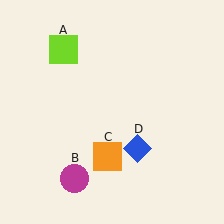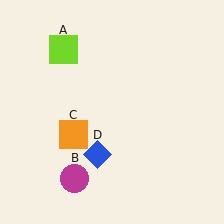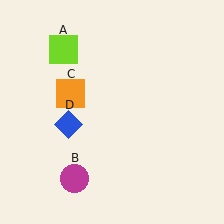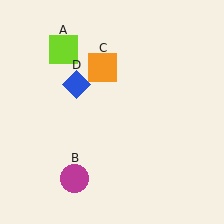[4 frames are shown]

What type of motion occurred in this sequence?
The orange square (object C), blue diamond (object D) rotated clockwise around the center of the scene.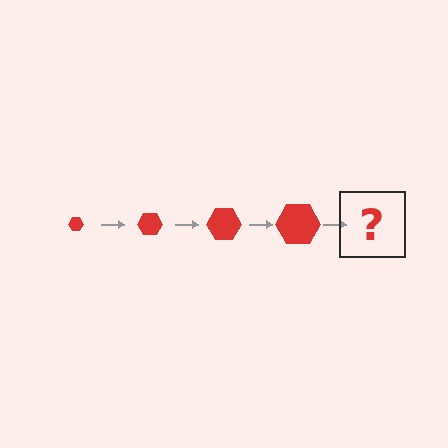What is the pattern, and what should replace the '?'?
The pattern is that the hexagon gets progressively larger each step. The '?' should be a red hexagon, larger than the previous one.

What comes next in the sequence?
The next element should be a red hexagon, larger than the previous one.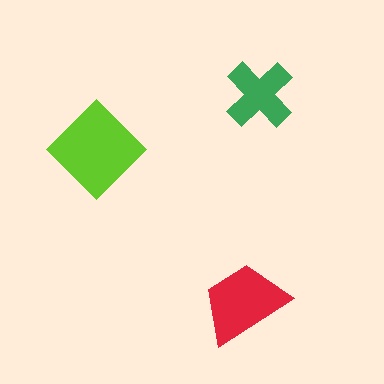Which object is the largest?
The lime diamond.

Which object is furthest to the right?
The green cross is rightmost.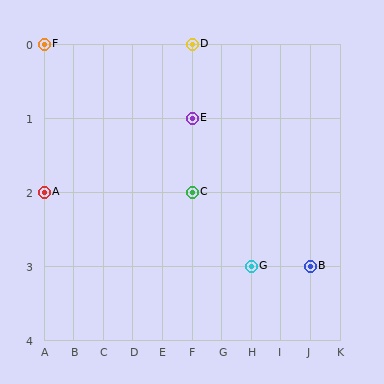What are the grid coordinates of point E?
Point E is at grid coordinates (F, 1).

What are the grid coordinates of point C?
Point C is at grid coordinates (F, 2).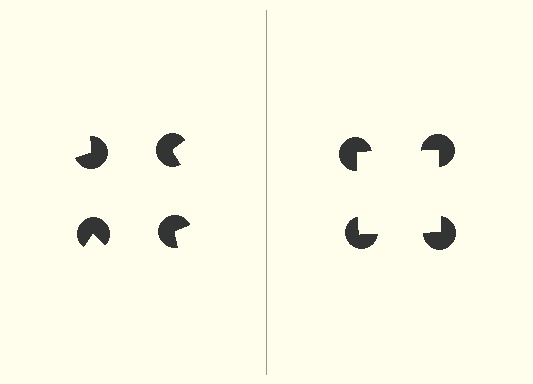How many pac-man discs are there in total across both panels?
8 — 4 on each side.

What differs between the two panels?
The pac-man discs are positioned identically on both sides; only the wedge orientations differ. On the right they align to a square; on the left they are misaligned.